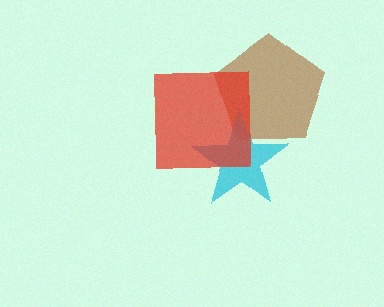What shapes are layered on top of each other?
The layered shapes are: a brown pentagon, a cyan star, a red square.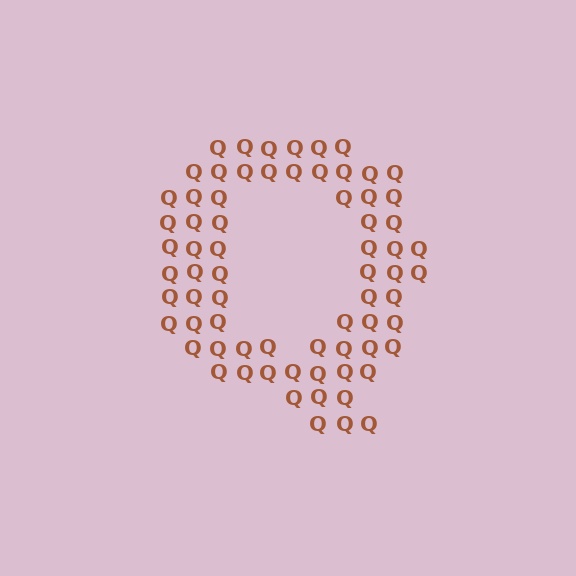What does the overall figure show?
The overall figure shows the letter Q.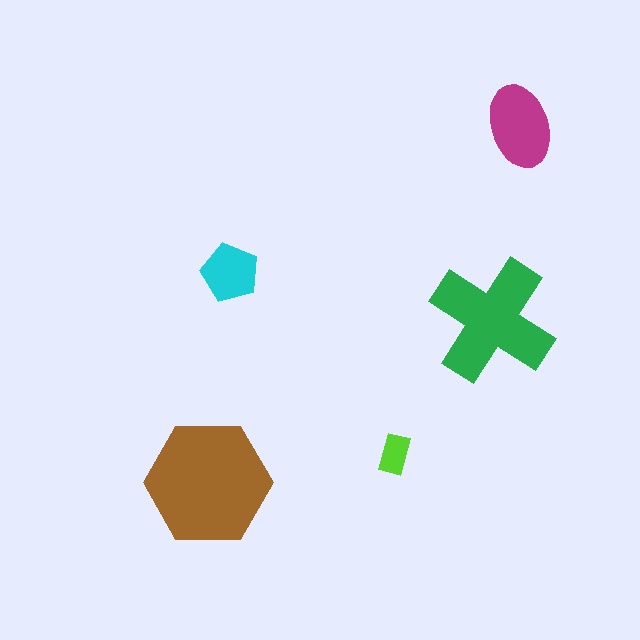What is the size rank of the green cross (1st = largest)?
2nd.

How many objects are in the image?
There are 5 objects in the image.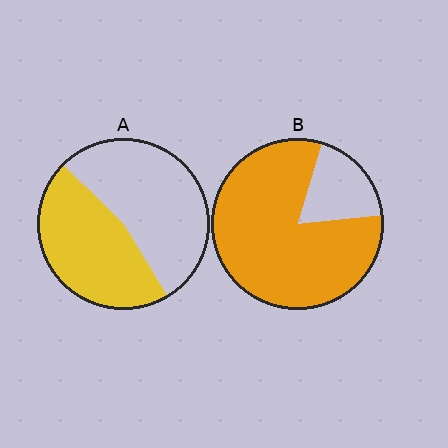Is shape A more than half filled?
Roughly half.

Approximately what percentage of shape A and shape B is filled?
A is approximately 45% and B is approximately 80%.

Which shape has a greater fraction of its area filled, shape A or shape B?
Shape B.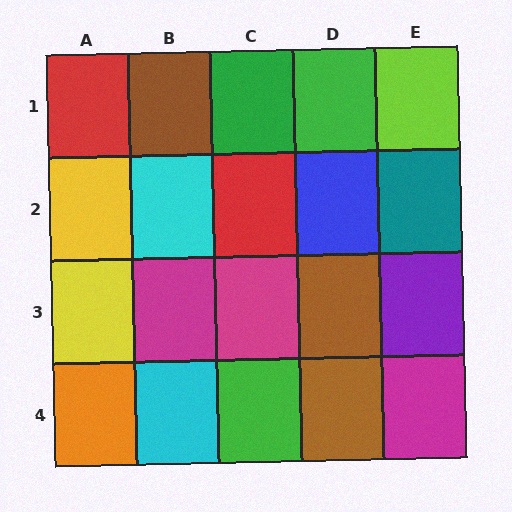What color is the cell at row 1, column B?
Brown.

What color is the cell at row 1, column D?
Green.